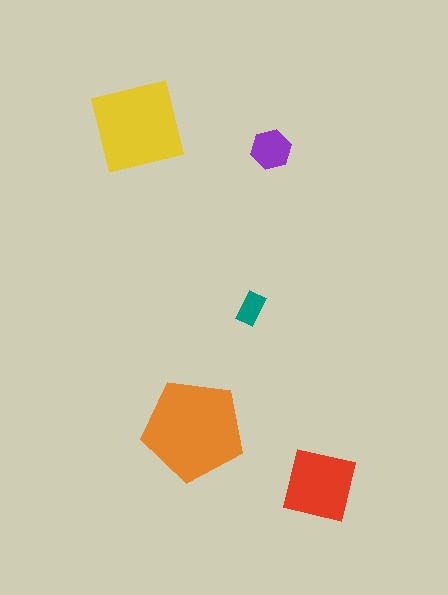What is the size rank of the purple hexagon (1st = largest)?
4th.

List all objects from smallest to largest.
The teal rectangle, the purple hexagon, the red square, the yellow square, the orange pentagon.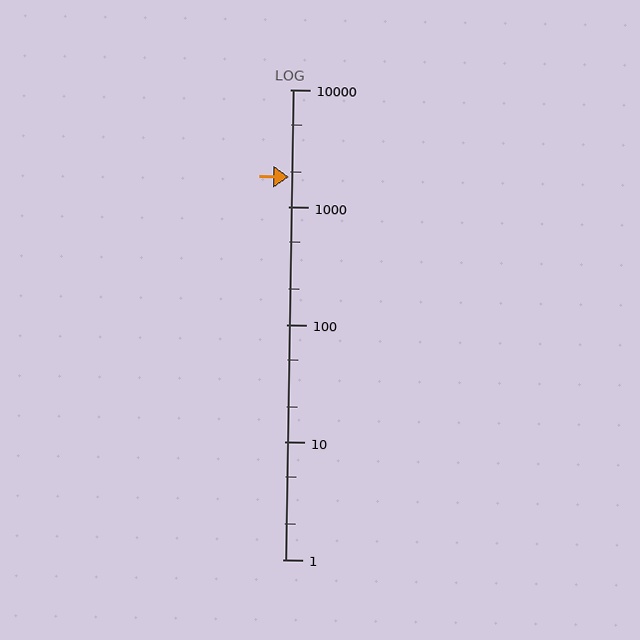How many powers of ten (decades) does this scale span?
The scale spans 4 decades, from 1 to 10000.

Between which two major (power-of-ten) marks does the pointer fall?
The pointer is between 1000 and 10000.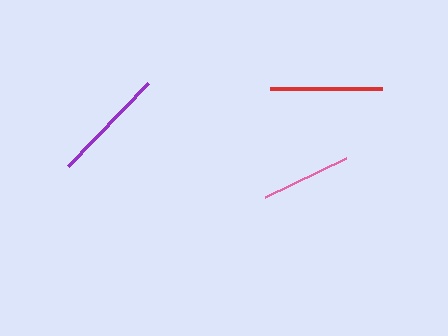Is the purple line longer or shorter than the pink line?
The purple line is longer than the pink line.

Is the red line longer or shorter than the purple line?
The purple line is longer than the red line.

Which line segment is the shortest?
The pink line is the shortest at approximately 90 pixels.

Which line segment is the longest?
The purple line is the longest at approximately 115 pixels.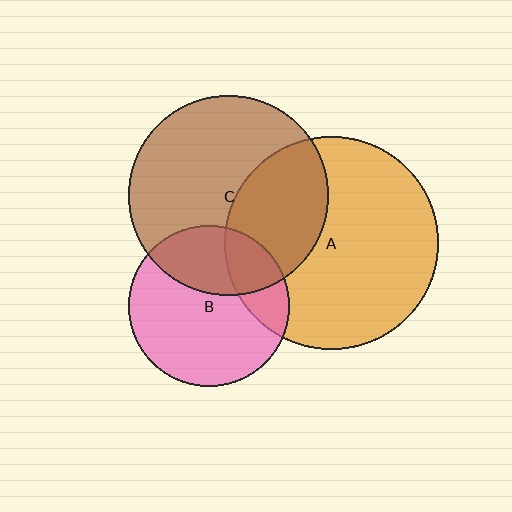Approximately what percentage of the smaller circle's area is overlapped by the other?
Approximately 20%.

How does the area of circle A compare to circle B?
Approximately 1.8 times.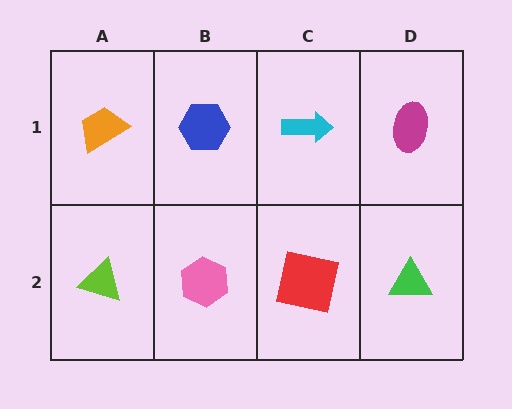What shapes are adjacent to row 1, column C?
A red square (row 2, column C), a blue hexagon (row 1, column B), a magenta ellipse (row 1, column D).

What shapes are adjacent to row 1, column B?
A pink hexagon (row 2, column B), an orange trapezoid (row 1, column A), a cyan arrow (row 1, column C).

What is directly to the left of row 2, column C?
A pink hexagon.